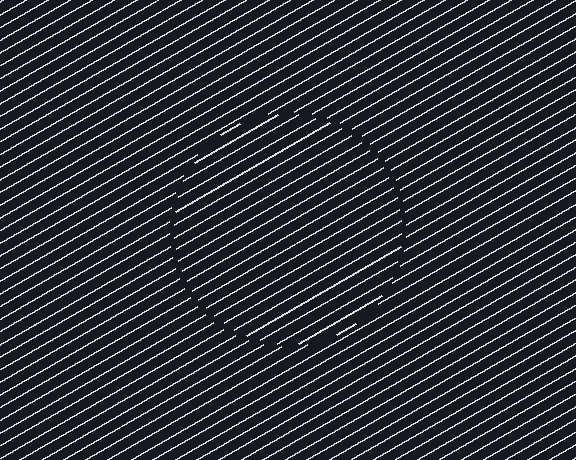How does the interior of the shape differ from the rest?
The interior of the shape contains the same grating, shifted by half a period — the contour is defined by the phase discontinuity where line-ends from the inner and outer gratings abut.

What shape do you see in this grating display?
An illusory circle. The interior of the shape contains the same grating, shifted by half a period — the contour is defined by the phase discontinuity where line-ends from the inner and outer gratings abut.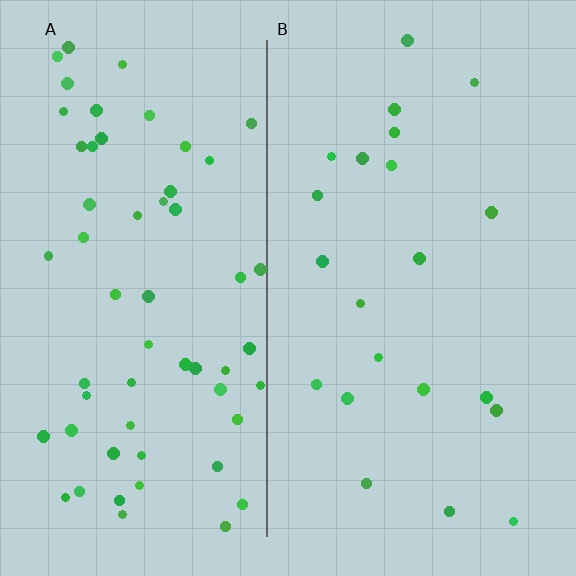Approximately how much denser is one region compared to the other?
Approximately 2.8× — region A over region B.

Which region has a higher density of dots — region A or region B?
A (the left).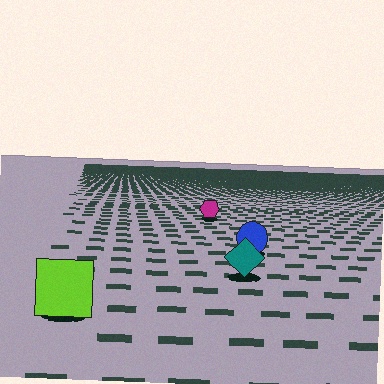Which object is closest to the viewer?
The lime square is closest. The texture marks near it are larger and more spread out.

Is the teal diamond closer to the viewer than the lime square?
No. The lime square is closer — you can tell from the texture gradient: the ground texture is coarser near it.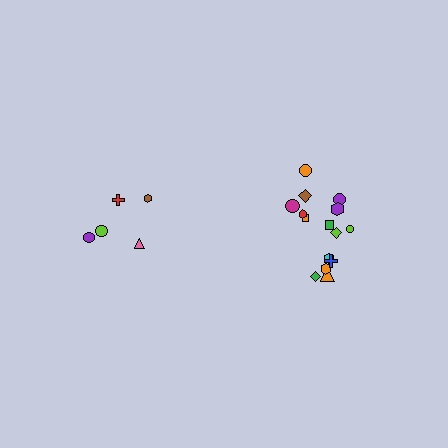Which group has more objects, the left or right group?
The right group.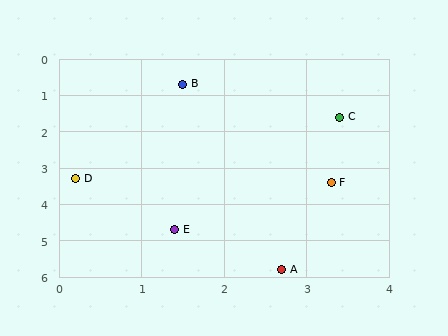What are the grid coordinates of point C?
Point C is at approximately (3.4, 1.6).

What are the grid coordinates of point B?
Point B is at approximately (1.5, 0.7).